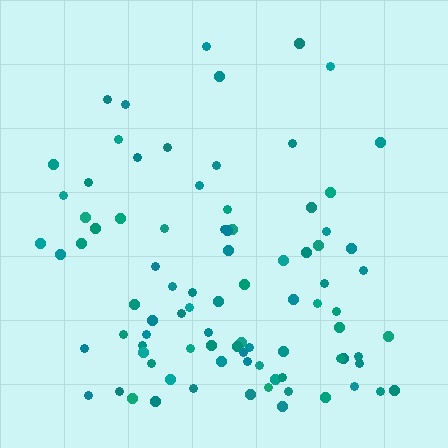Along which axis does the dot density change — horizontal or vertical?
Vertical.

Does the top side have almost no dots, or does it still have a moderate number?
Still a moderate number, just noticeably fewer than the bottom.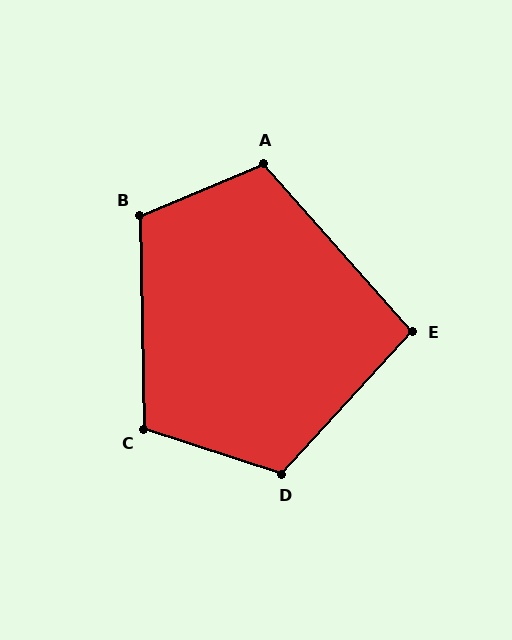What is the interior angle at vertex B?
Approximately 112 degrees (obtuse).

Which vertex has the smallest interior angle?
E, at approximately 96 degrees.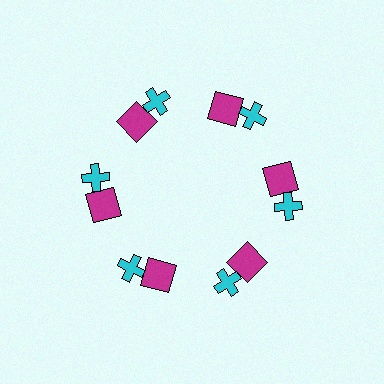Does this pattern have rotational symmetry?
Yes, this pattern has 6-fold rotational symmetry. It looks the same after rotating 60 degrees around the center.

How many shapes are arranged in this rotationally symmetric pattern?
There are 12 shapes, arranged in 6 groups of 2.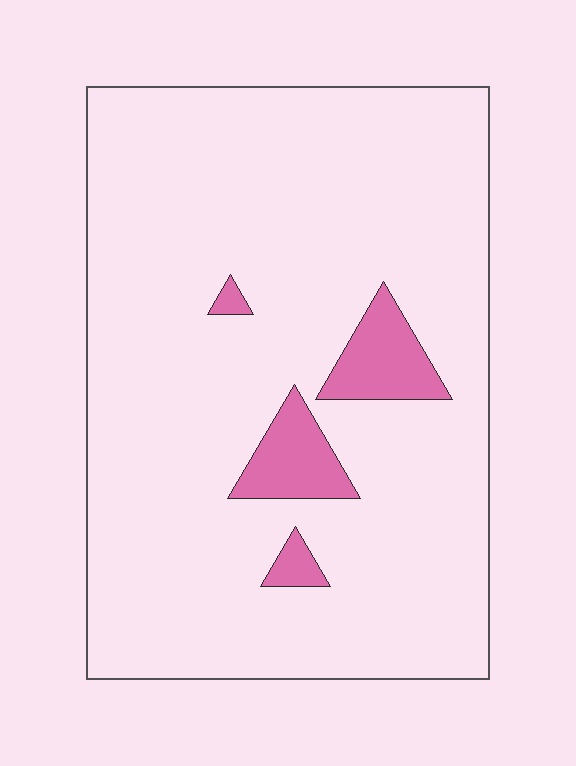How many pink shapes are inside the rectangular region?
4.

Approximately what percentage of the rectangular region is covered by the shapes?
Approximately 10%.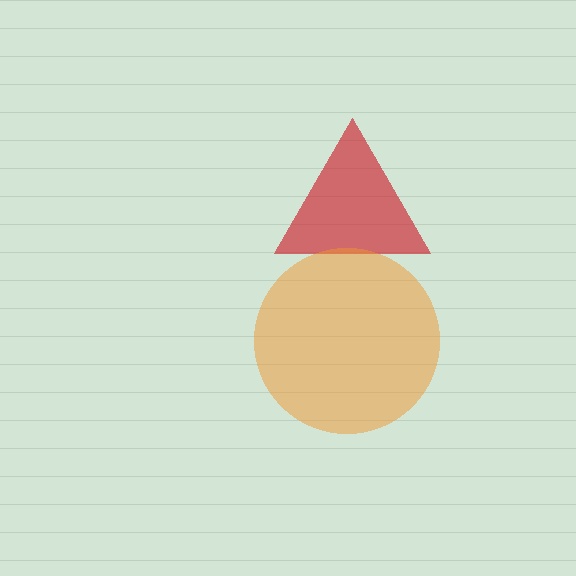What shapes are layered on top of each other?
The layered shapes are: a red triangle, an orange circle.